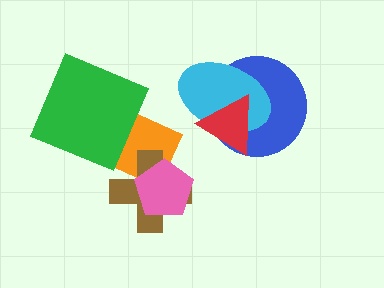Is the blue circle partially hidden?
Yes, it is partially covered by another shape.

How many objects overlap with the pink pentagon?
2 objects overlap with the pink pentagon.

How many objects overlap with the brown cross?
2 objects overlap with the brown cross.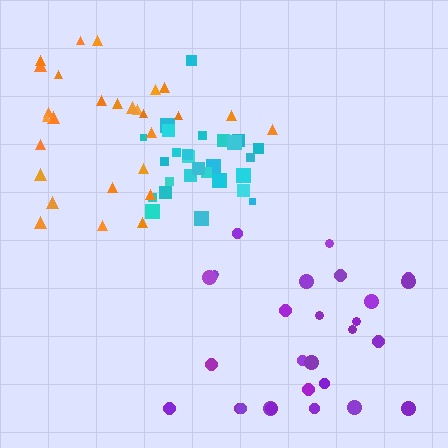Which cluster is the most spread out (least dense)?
Orange.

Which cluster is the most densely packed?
Cyan.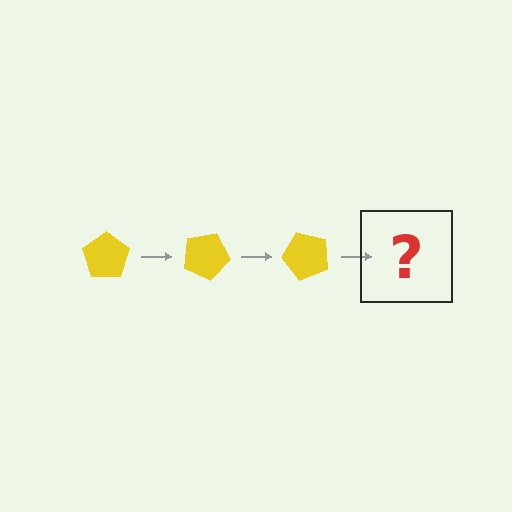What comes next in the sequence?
The next element should be a yellow pentagon rotated 75 degrees.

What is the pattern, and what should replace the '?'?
The pattern is that the pentagon rotates 25 degrees each step. The '?' should be a yellow pentagon rotated 75 degrees.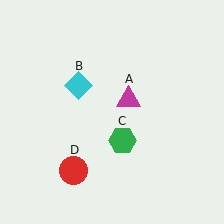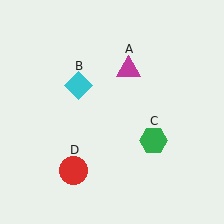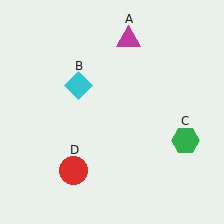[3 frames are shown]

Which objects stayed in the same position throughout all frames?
Cyan diamond (object B) and red circle (object D) remained stationary.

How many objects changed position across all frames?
2 objects changed position: magenta triangle (object A), green hexagon (object C).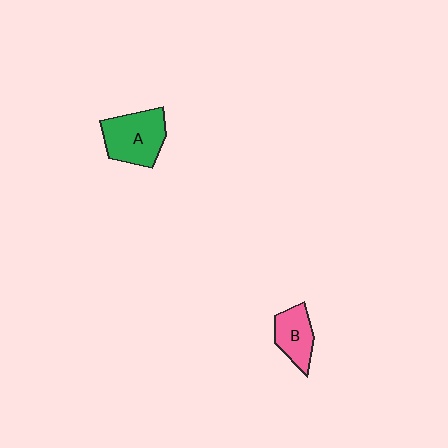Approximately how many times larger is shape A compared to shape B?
Approximately 1.5 times.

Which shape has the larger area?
Shape A (green).